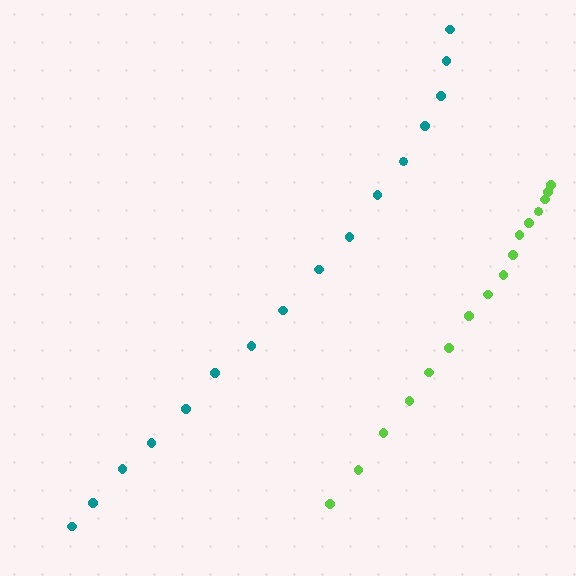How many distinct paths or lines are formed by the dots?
There are 2 distinct paths.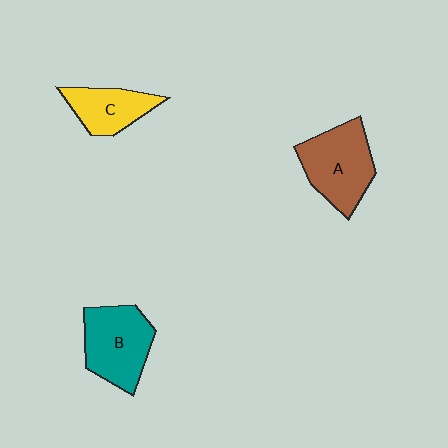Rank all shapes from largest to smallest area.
From largest to smallest: A (brown), B (teal), C (yellow).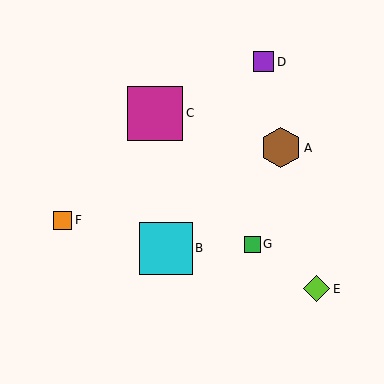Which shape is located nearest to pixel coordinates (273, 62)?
The purple square (labeled D) at (264, 62) is nearest to that location.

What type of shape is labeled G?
Shape G is a green square.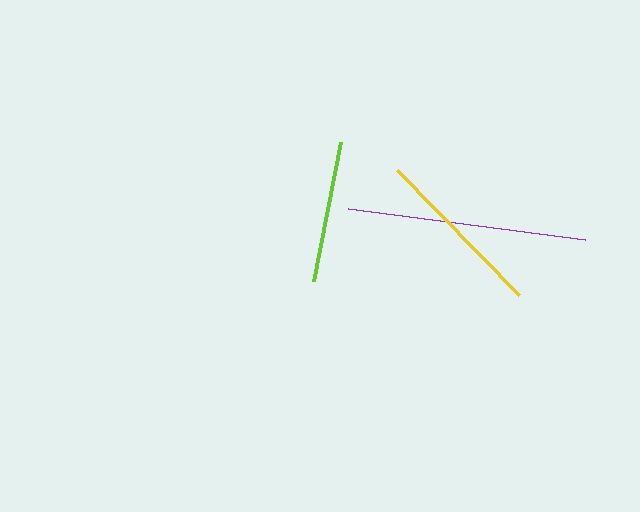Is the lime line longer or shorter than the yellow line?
The yellow line is longer than the lime line.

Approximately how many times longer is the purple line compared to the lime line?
The purple line is approximately 1.7 times the length of the lime line.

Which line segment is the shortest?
The lime line is the shortest at approximately 142 pixels.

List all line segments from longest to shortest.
From longest to shortest: purple, yellow, lime.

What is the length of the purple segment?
The purple segment is approximately 238 pixels long.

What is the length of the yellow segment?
The yellow segment is approximately 175 pixels long.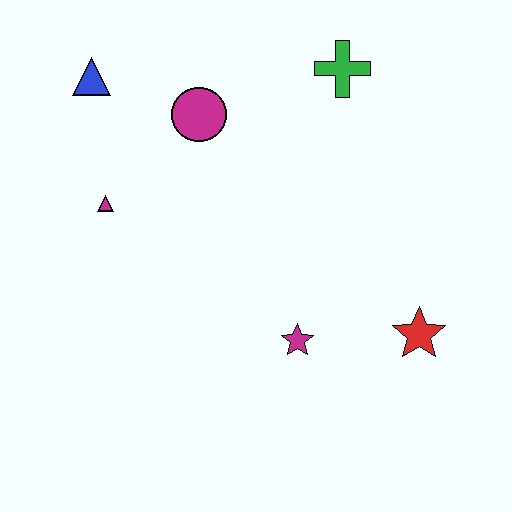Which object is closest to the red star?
The magenta star is closest to the red star.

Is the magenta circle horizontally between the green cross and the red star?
No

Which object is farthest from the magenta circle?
The red star is farthest from the magenta circle.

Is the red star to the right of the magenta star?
Yes